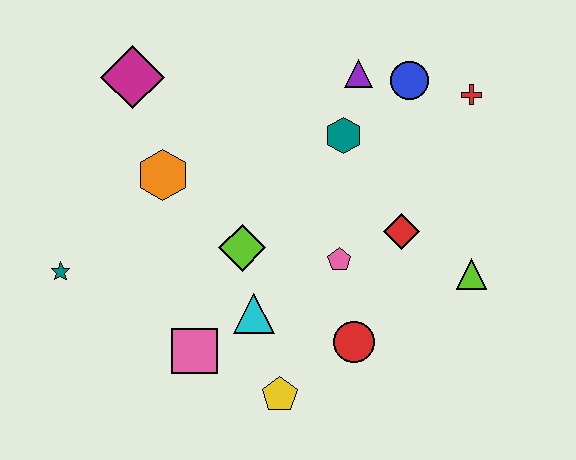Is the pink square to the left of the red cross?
Yes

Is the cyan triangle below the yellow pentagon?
No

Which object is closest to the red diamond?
The pink pentagon is closest to the red diamond.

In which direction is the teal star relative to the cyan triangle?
The teal star is to the left of the cyan triangle.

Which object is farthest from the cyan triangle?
The red cross is farthest from the cyan triangle.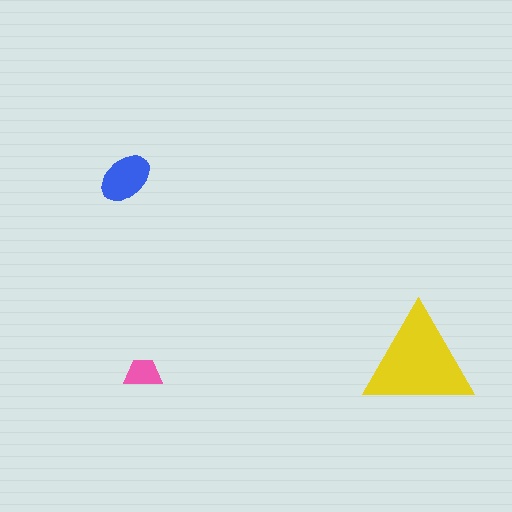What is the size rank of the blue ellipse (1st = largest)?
2nd.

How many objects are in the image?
There are 3 objects in the image.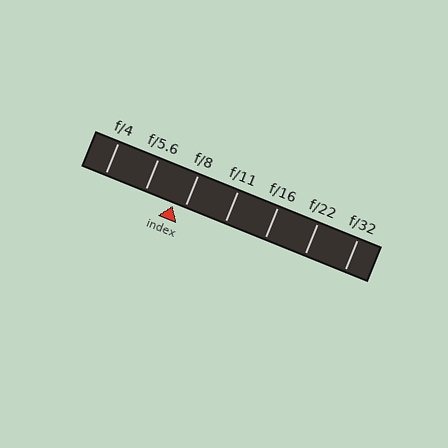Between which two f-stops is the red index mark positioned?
The index mark is between f/5.6 and f/8.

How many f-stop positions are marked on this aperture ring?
There are 7 f-stop positions marked.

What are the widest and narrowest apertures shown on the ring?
The widest aperture shown is f/4 and the narrowest is f/32.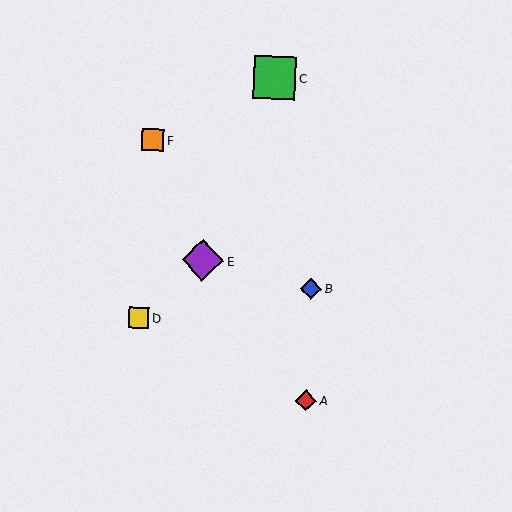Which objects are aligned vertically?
Objects A, B are aligned vertically.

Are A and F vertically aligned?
No, A is at x≈306 and F is at x≈153.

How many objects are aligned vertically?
2 objects (A, B) are aligned vertically.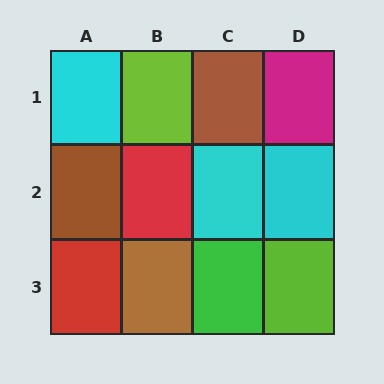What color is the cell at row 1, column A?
Cyan.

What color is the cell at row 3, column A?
Red.